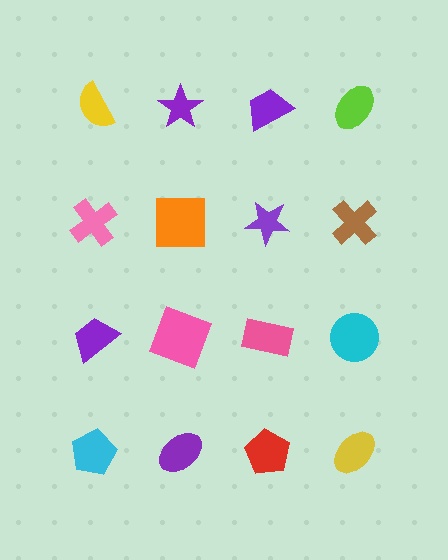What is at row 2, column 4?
A brown cross.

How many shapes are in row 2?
4 shapes.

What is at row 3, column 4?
A cyan circle.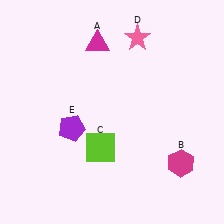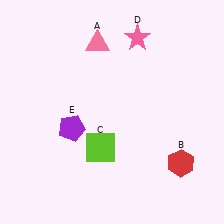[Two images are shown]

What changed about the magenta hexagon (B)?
In Image 1, B is magenta. In Image 2, it changed to red.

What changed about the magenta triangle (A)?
In Image 1, A is magenta. In Image 2, it changed to pink.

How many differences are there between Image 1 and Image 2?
There are 2 differences between the two images.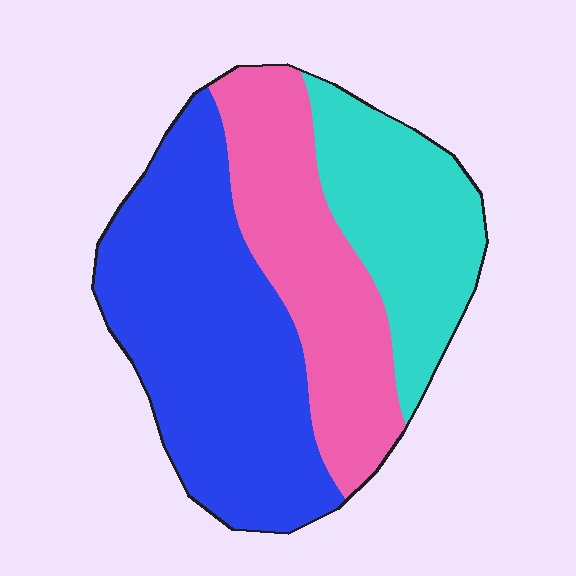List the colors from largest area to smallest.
From largest to smallest: blue, pink, cyan.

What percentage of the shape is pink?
Pink covers 30% of the shape.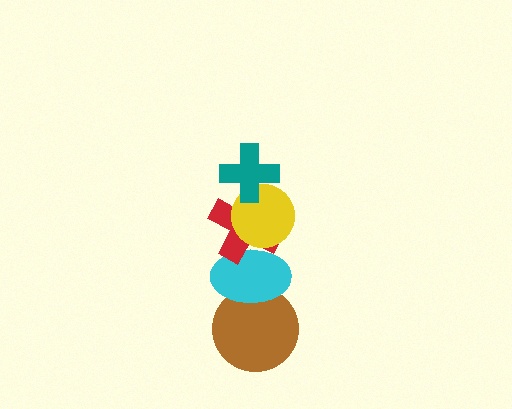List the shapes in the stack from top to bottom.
From top to bottom: the teal cross, the yellow circle, the red cross, the cyan ellipse, the brown circle.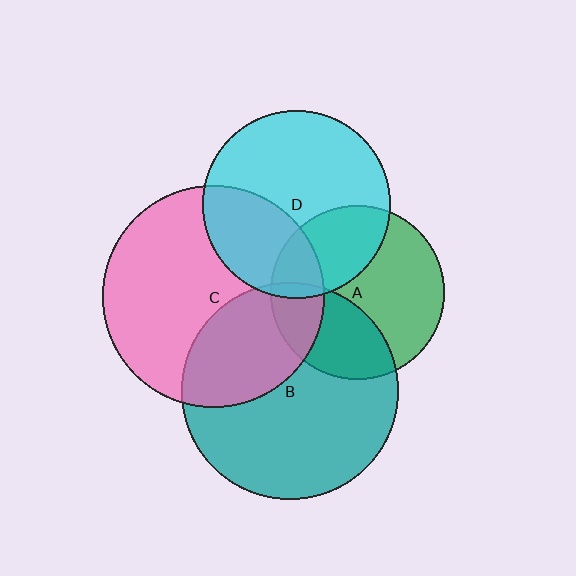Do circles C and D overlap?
Yes.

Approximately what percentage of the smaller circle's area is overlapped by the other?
Approximately 35%.